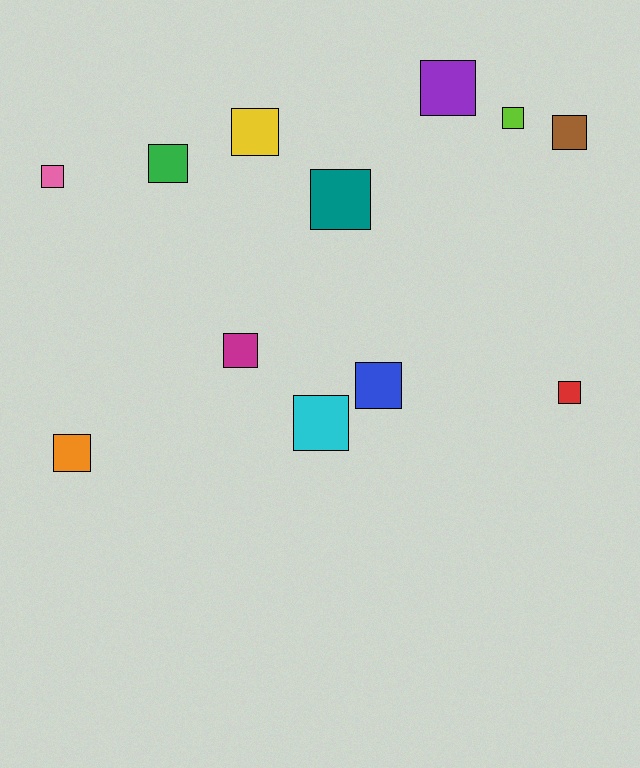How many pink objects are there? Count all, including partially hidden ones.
There is 1 pink object.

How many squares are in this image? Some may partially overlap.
There are 12 squares.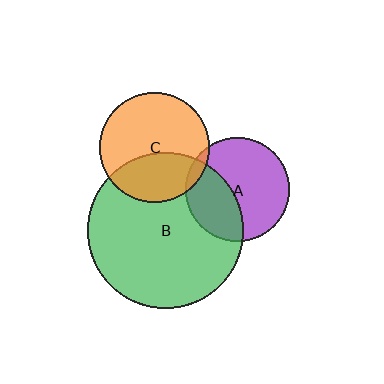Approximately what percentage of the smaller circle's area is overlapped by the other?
Approximately 35%.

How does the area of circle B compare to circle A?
Approximately 2.3 times.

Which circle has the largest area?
Circle B (green).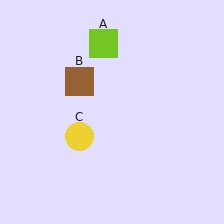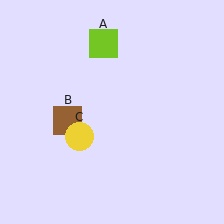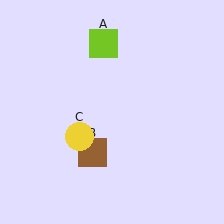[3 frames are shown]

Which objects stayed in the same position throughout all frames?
Lime square (object A) and yellow circle (object C) remained stationary.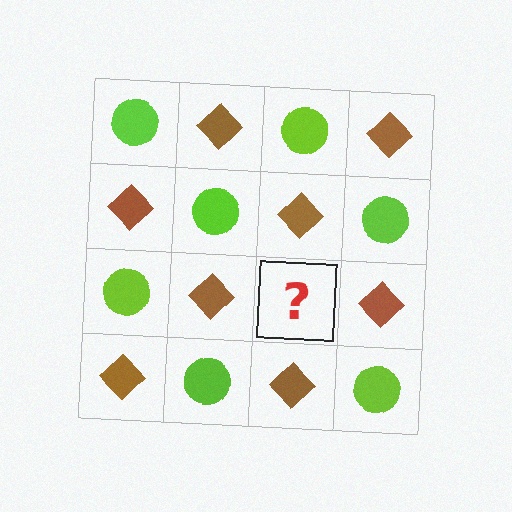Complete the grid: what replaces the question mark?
The question mark should be replaced with a lime circle.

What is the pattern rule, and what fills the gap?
The rule is that it alternates lime circle and brown diamond in a checkerboard pattern. The gap should be filled with a lime circle.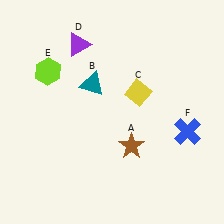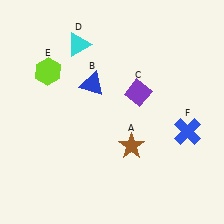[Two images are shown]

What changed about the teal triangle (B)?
In Image 1, B is teal. In Image 2, it changed to blue.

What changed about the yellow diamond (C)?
In Image 1, C is yellow. In Image 2, it changed to purple.